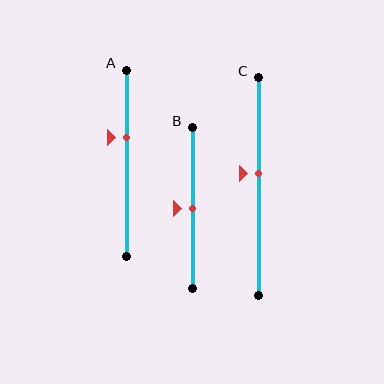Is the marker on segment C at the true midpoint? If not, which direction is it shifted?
No, the marker on segment C is shifted upward by about 6% of the segment length.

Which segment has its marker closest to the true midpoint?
Segment B has its marker closest to the true midpoint.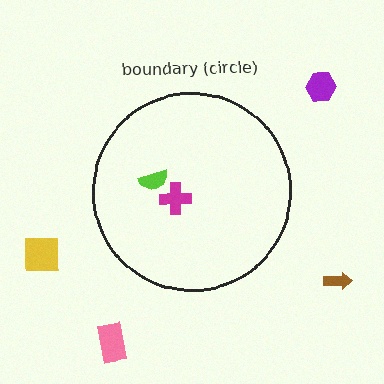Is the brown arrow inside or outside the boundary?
Outside.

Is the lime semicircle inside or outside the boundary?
Inside.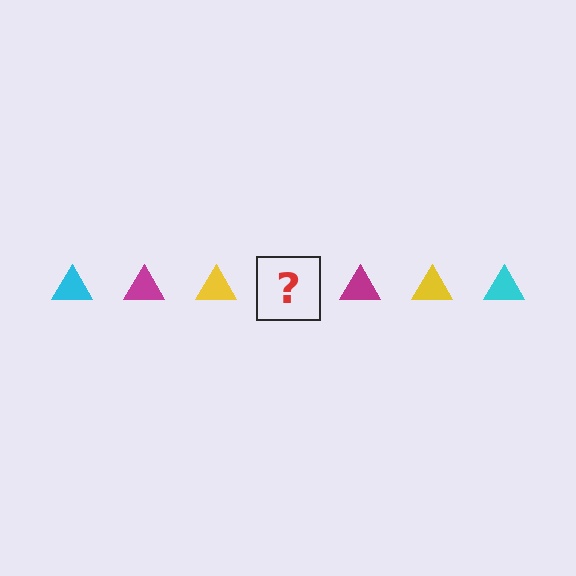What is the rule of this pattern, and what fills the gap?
The rule is that the pattern cycles through cyan, magenta, yellow triangles. The gap should be filled with a cyan triangle.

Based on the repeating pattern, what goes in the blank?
The blank should be a cyan triangle.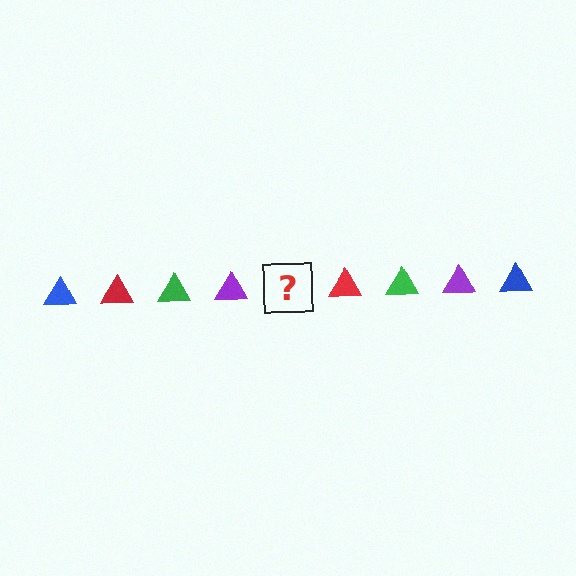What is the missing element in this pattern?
The missing element is a blue triangle.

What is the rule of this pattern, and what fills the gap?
The rule is that the pattern cycles through blue, red, green, purple triangles. The gap should be filled with a blue triangle.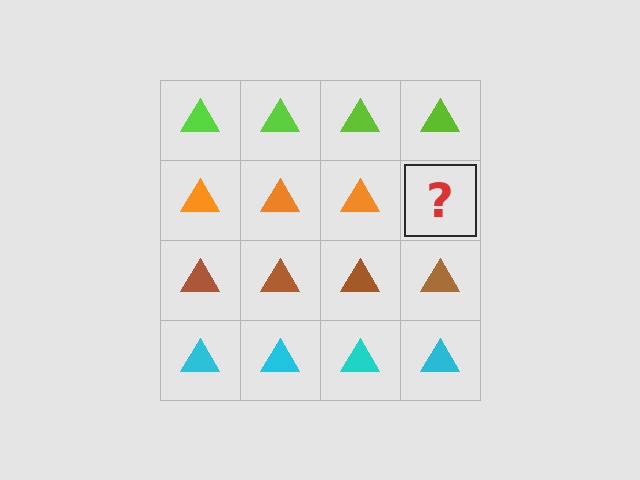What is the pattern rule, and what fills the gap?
The rule is that each row has a consistent color. The gap should be filled with an orange triangle.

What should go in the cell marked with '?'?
The missing cell should contain an orange triangle.